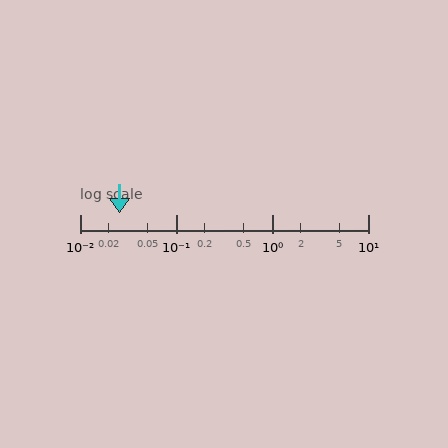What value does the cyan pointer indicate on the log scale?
The pointer indicates approximately 0.026.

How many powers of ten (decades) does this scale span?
The scale spans 3 decades, from 0.01 to 10.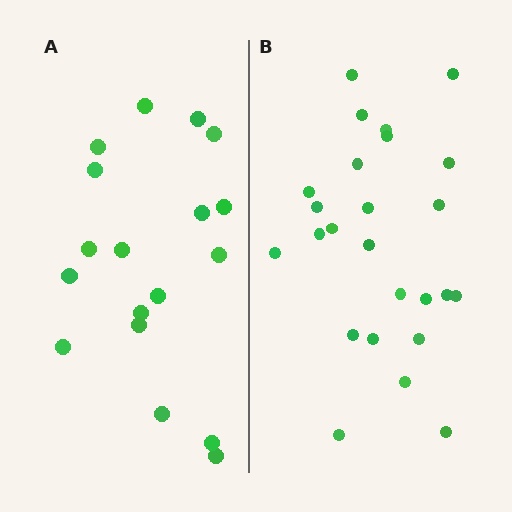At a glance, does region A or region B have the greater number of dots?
Region B (the right region) has more dots.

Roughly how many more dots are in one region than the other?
Region B has roughly 8 or so more dots than region A.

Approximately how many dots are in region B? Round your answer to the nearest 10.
About 20 dots. (The exact count is 25, which rounds to 20.)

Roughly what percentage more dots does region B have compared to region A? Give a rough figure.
About 40% more.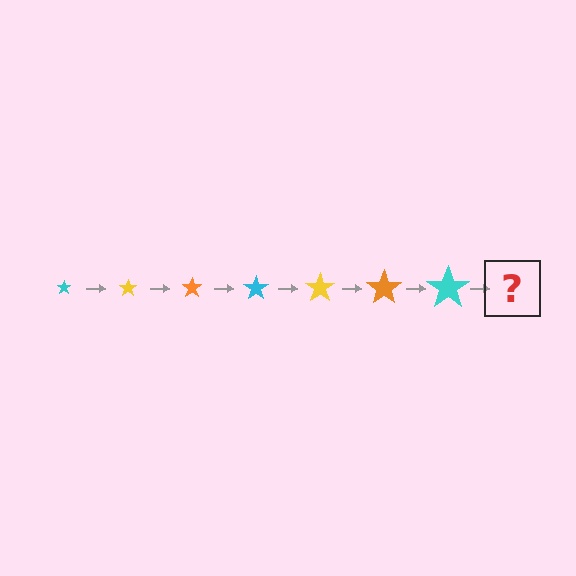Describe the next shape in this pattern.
It should be a yellow star, larger than the previous one.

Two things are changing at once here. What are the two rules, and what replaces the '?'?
The two rules are that the star grows larger each step and the color cycles through cyan, yellow, and orange. The '?' should be a yellow star, larger than the previous one.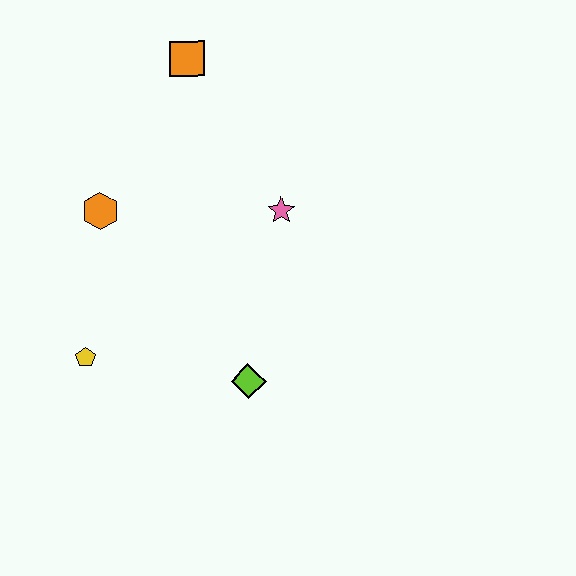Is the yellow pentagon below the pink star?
Yes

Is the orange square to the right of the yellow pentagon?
Yes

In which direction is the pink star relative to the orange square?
The pink star is below the orange square.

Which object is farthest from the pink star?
The yellow pentagon is farthest from the pink star.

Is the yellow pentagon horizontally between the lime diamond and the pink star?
No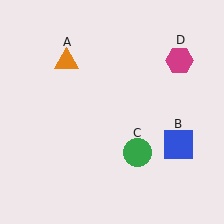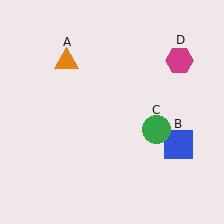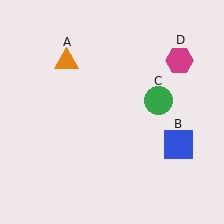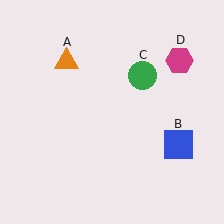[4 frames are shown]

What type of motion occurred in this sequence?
The green circle (object C) rotated counterclockwise around the center of the scene.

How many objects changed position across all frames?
1 object changed position: green circle (object C).